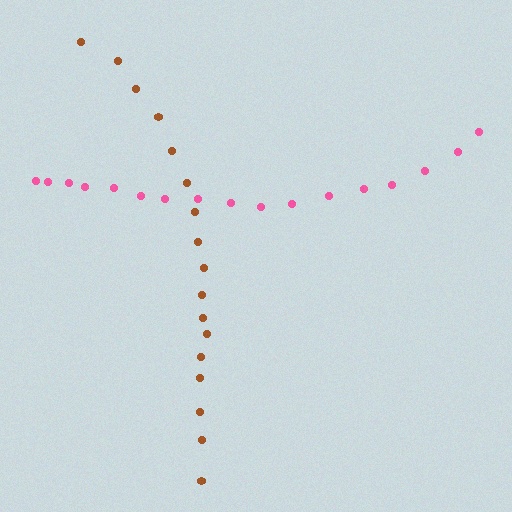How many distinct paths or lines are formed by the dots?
There are 2 distinct paths.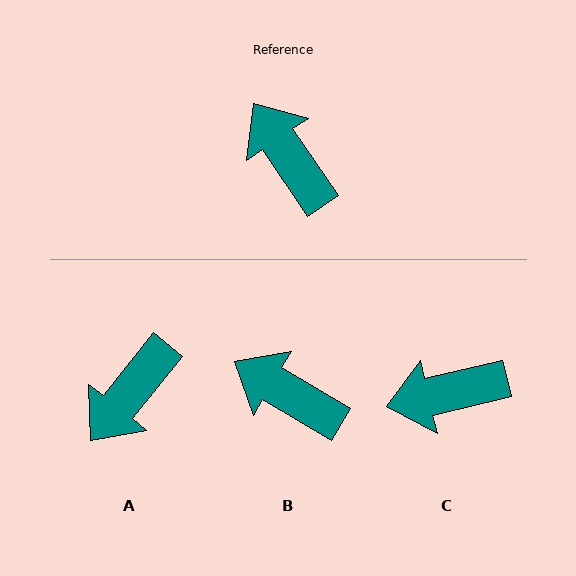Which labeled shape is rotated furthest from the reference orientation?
A, about 107 degrees away.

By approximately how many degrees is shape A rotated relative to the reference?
Approximately 107 degrees counter-clockwise.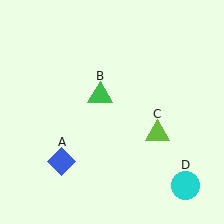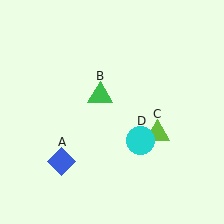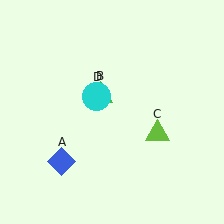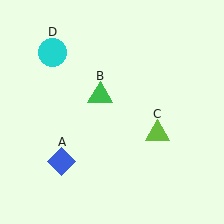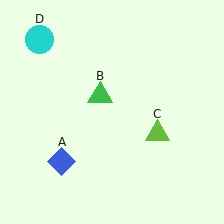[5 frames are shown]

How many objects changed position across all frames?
1 object changed position: cyan circle (object D).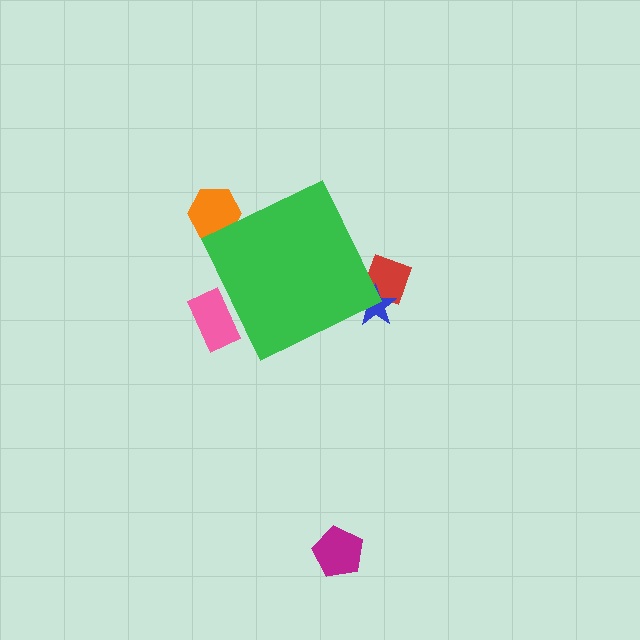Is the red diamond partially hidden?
Yes, the red diamond is partially hidden behind the green diamond.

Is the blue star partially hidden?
Yes, the blue star is partially hidden behind the green diamond.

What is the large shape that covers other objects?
A green diamond.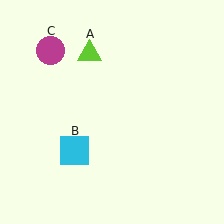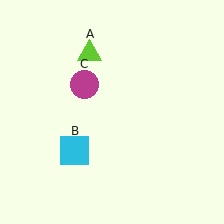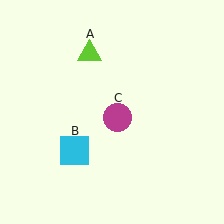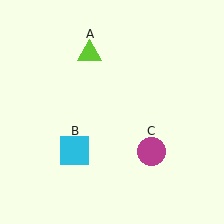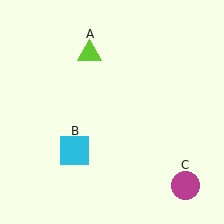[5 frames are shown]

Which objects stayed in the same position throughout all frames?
Lime triangle (object A) and cyan square (object B) remained stationary.